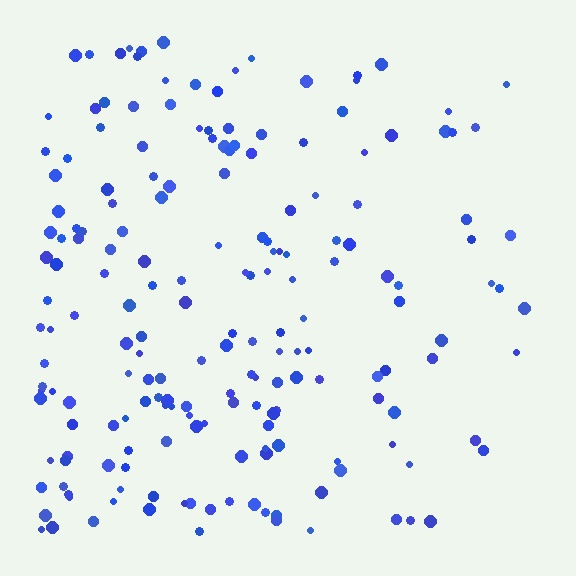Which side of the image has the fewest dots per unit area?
The right.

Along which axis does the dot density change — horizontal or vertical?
Horizontal.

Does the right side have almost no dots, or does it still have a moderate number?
Still a moderate number, just noticeably fewer than the left.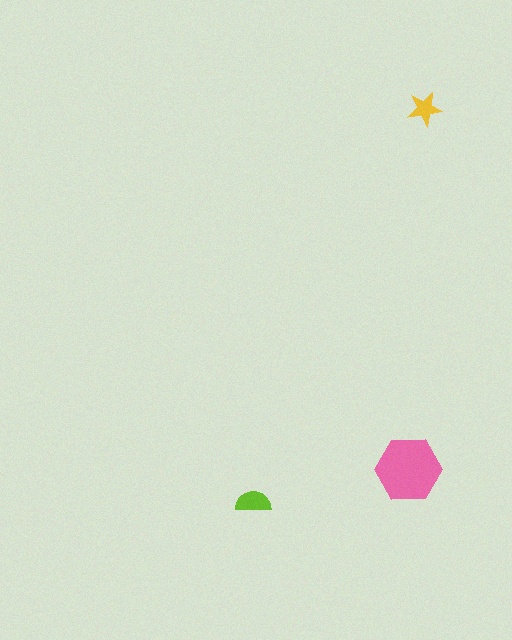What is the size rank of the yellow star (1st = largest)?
3rd.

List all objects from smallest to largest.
The yellow star, the lime semicircle, the pink hexagon.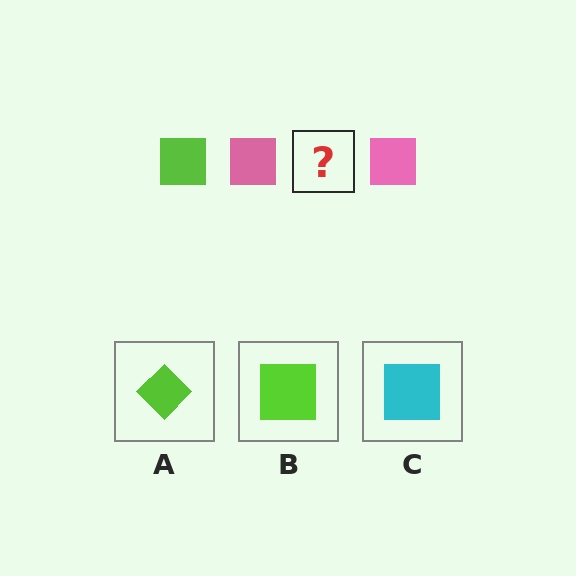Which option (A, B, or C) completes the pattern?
B.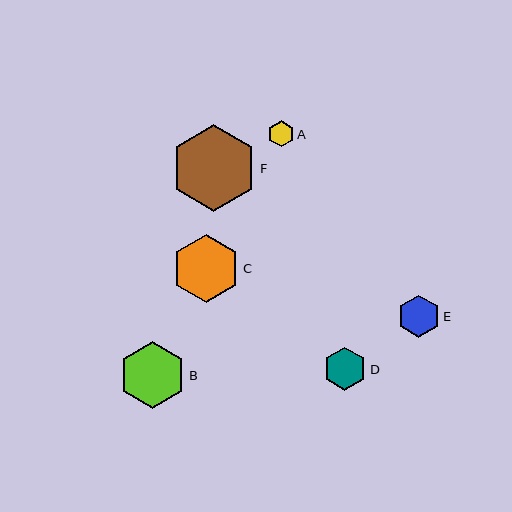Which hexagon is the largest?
Hexagon F is the largest with a size of approximately 87 pixels.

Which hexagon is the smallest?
Hexagon A is the smallest with a size of approximately 26 pixels.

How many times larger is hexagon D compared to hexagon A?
Hexagon D is approximately 1.7 times the size of hexagon A.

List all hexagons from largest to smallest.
From largest to smallest: F, C, B, D, E, A.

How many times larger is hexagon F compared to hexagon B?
Hexagon F is approximately 1.3 times the size of hexagon B.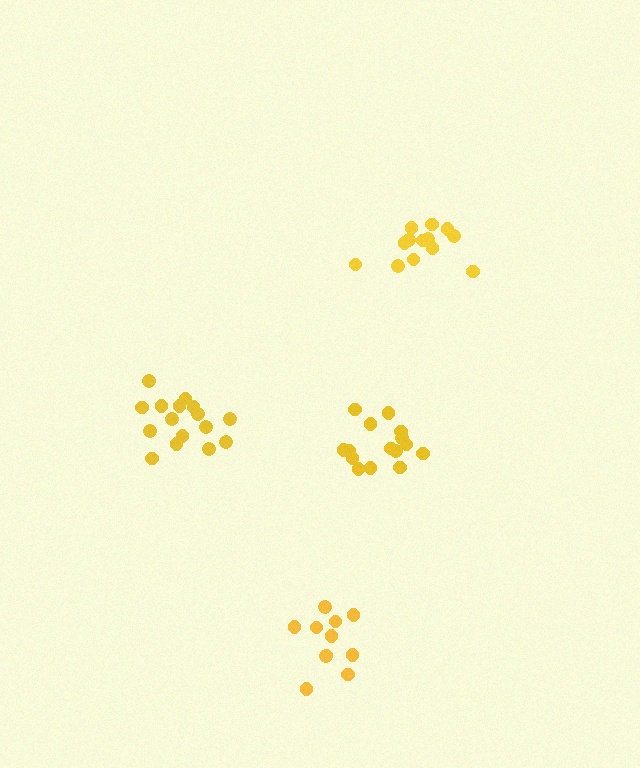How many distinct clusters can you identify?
There are 4 distinct clusters.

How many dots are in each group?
Group 1: 15 dots, Group 2: 13 dots, Group 3: 11 dots, Group 4: 16 dots (55 total).